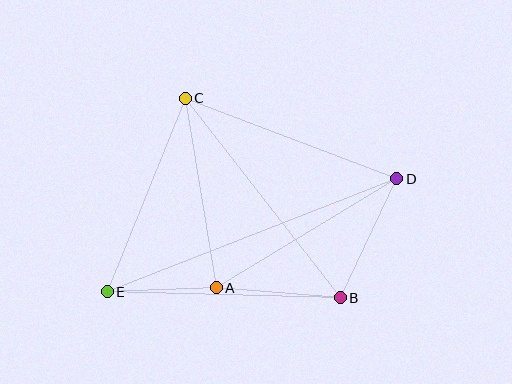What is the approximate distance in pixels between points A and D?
The distance between A and D is approximately 211 pixels.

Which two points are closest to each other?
Points A and E are closest to each other.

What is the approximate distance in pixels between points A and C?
The distance between A and C is approximately 192 pixels.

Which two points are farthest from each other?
Points D and E are farthest from each other.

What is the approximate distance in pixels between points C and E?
The distance between C and E is approximately 209 pixels.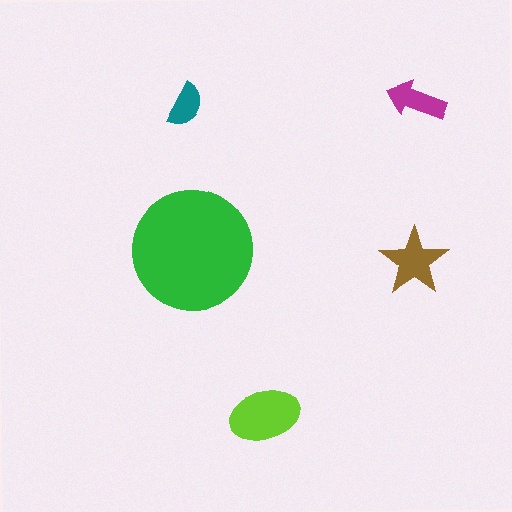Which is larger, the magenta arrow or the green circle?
The green circle.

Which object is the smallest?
The teal semicircle.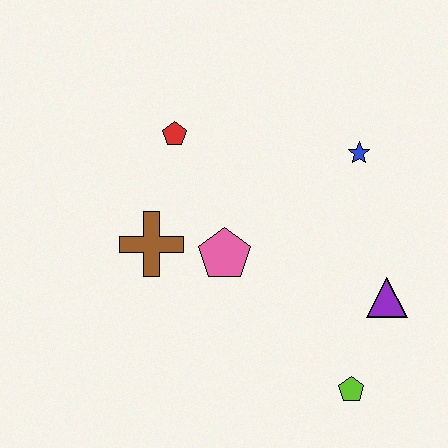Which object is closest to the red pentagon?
The brown cross is closest to the red pentagon.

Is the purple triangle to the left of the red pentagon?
No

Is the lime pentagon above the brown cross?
No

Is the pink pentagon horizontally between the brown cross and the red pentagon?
No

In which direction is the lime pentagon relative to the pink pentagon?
The lime pentagon is below the pink pentagon.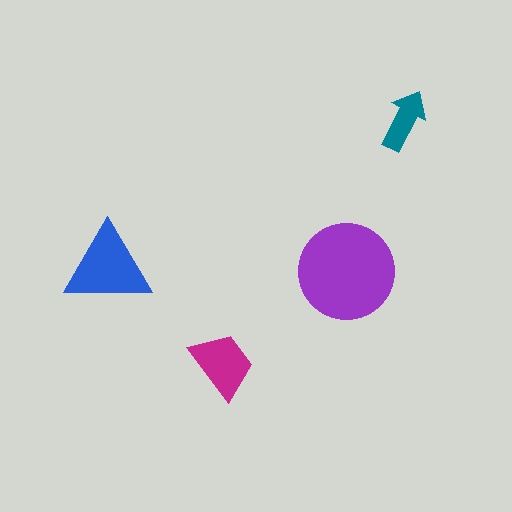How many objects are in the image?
There are 4 objects in the image.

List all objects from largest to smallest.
The purple circle, the blue triangle, the magenta trapezoid, the teal arrow.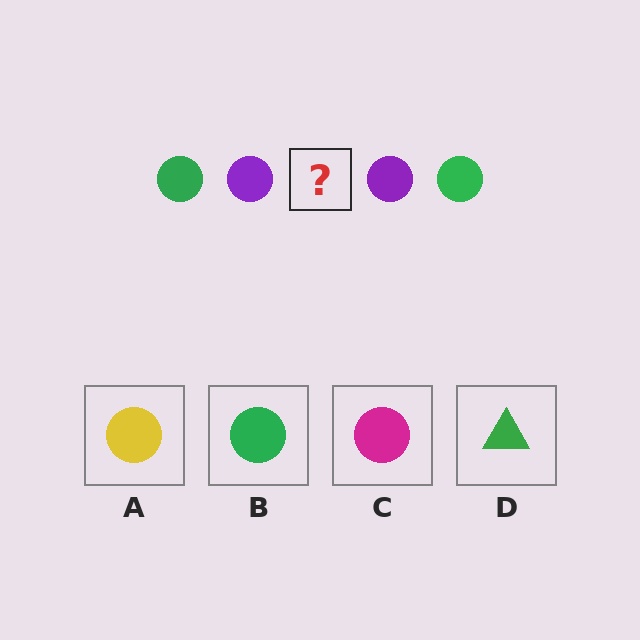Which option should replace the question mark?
Option B.